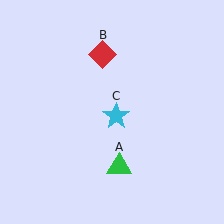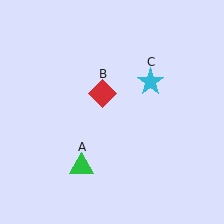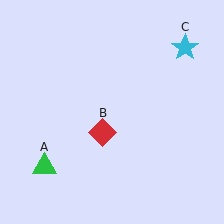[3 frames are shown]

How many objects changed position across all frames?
3 objects changed position: green triangle (object A), red diamond (object B), cyan star (object C).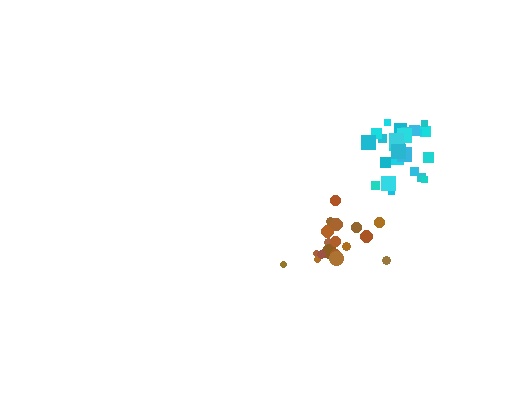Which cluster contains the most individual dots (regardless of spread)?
Cyan (27).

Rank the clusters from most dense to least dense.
cyan, brown.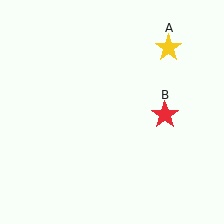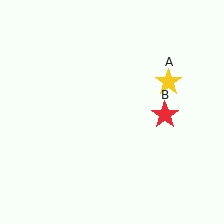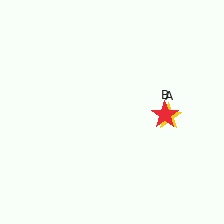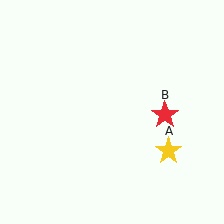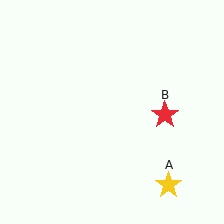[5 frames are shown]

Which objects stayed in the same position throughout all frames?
Red star (object B) remained stationary.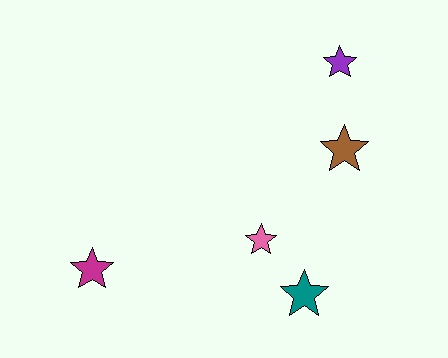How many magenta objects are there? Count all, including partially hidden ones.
There is 1 magenta object.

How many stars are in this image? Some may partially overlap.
There are 5 stars.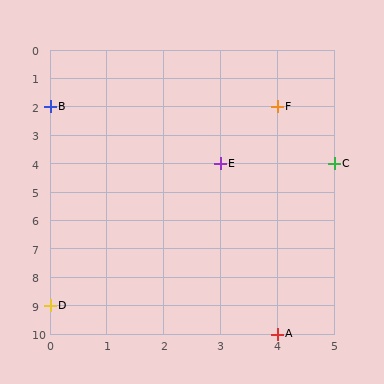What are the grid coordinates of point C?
Point C is at grid coordinates (5, 4).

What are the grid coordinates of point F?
Point F is at grid coordinates (4, 2).